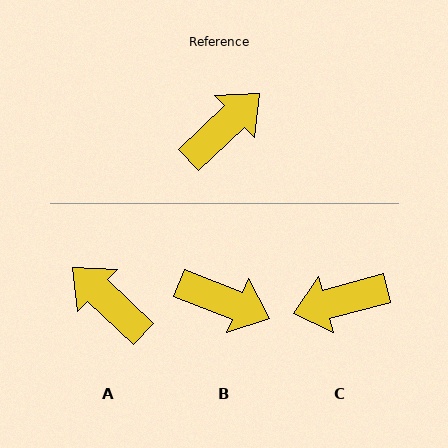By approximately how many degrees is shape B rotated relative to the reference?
Approximately 64 degrees clockwise.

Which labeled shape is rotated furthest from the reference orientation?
C, about 152 degrees away.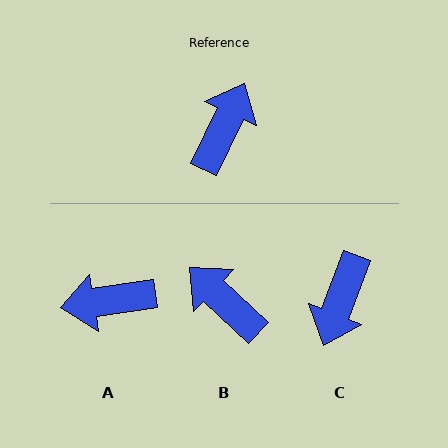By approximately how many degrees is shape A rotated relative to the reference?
Approximately 124 degrees counter-clockwise.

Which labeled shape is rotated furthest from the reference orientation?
C, about 176 degrees away.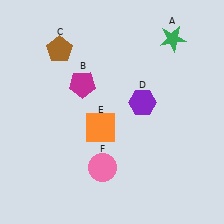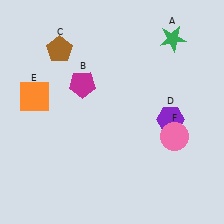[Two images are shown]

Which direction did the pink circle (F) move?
The pink circle (F) moved right.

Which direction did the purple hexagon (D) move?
The purple hexagon (D) moved right.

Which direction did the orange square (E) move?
The orange square (E) moved left.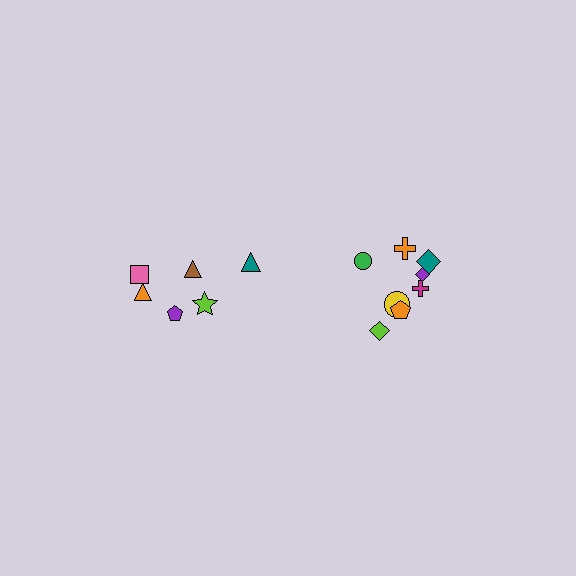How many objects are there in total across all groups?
There are 14 objects.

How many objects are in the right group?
There are 8 objects.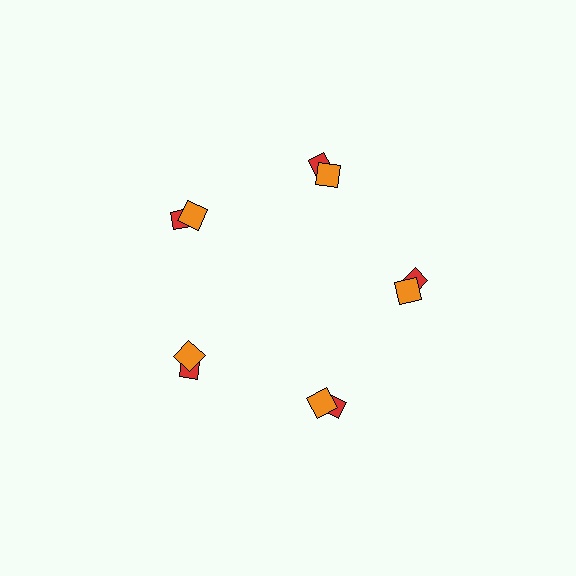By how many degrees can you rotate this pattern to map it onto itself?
The pattern maps onto itself every 72 degrees of rotation.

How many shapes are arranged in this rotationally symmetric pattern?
There are 10 shapes, arranged in 5 groups of 2.